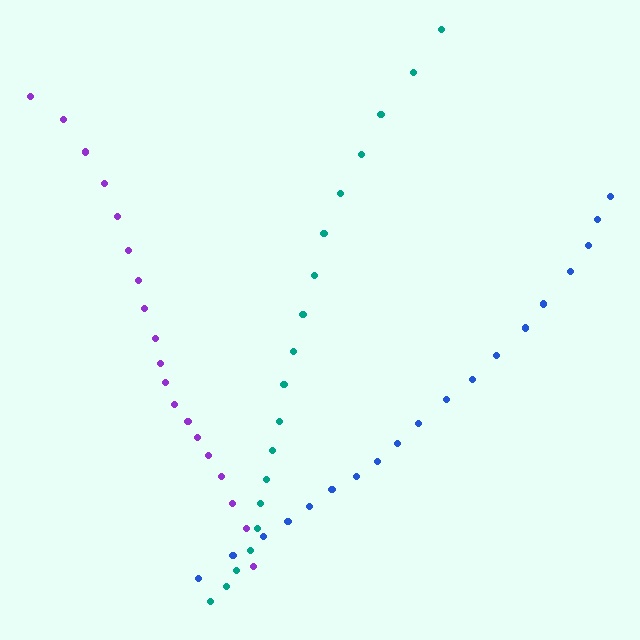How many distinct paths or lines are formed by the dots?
There are 3 distinct paths.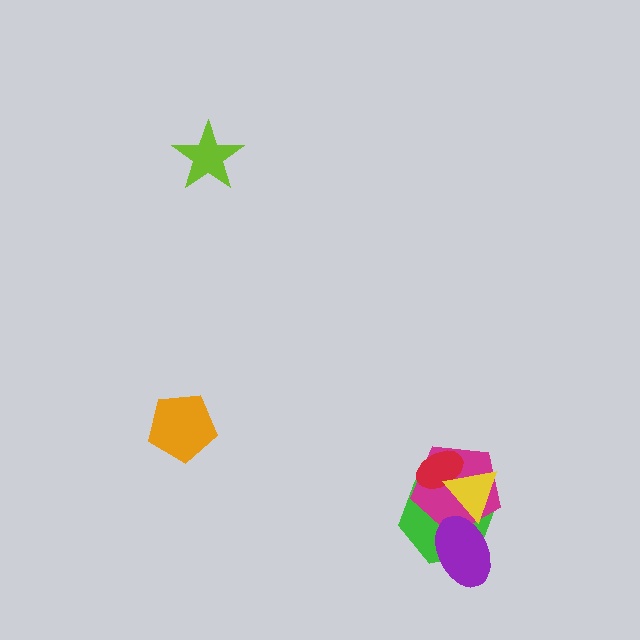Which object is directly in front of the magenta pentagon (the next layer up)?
The red ellipse is directly in front of the magenta pentagon.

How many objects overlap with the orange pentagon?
0 objects overlap with the orange pentagon.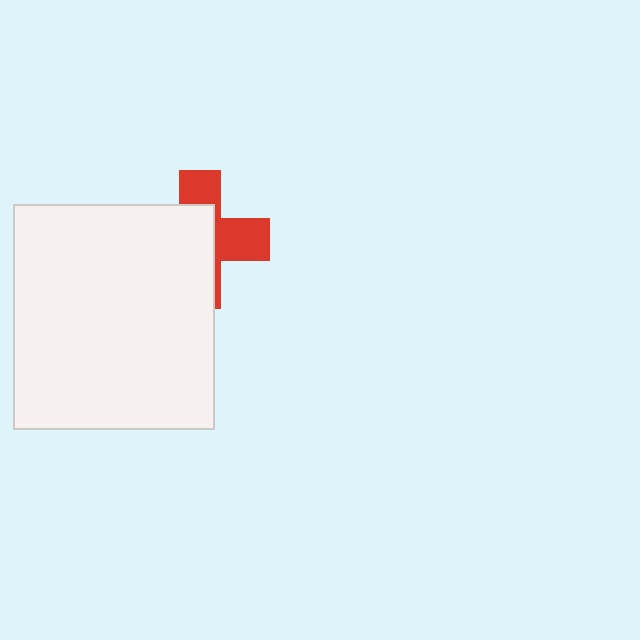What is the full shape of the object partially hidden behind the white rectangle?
The partially hidden object is a red cross.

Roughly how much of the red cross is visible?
A small part of it is visible (roughly 41%).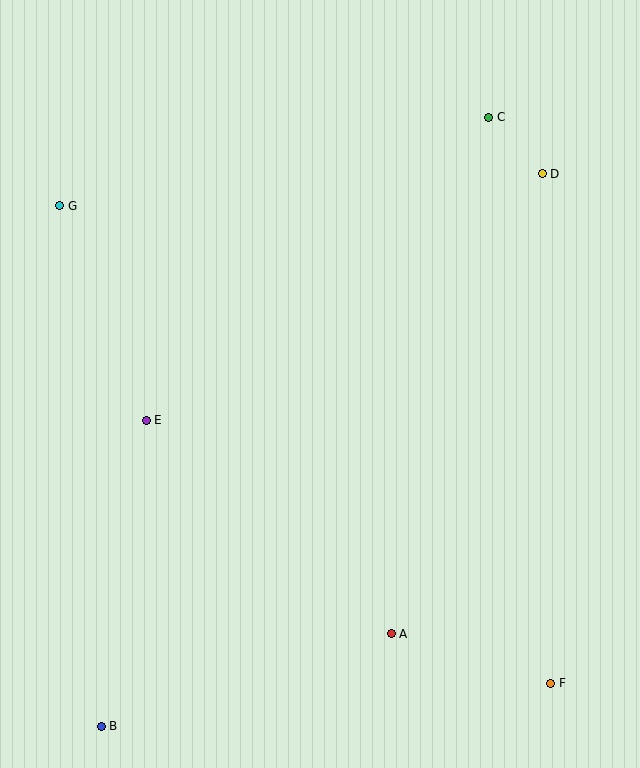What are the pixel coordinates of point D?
Point D is at (542, 174).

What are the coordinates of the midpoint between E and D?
The midpoint between E and D is at (344, 297).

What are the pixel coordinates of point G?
Point G is at (60, 206).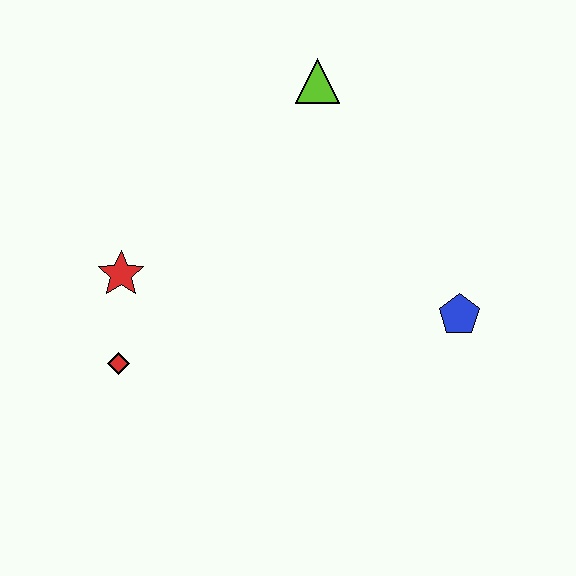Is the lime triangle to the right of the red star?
Yes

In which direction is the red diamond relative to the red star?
The red diamond is below the red star.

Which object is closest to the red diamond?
The red star is closest to the red diamond.